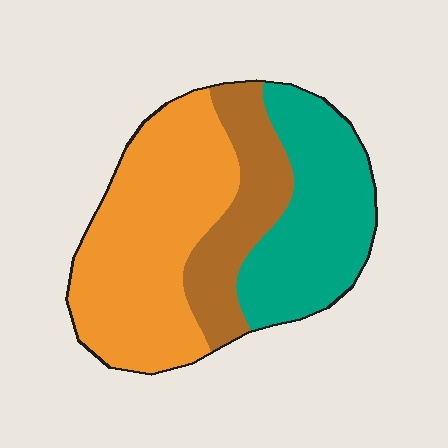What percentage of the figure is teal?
Teal covers 33% of the figure.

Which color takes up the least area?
Brown, at roughly 20%.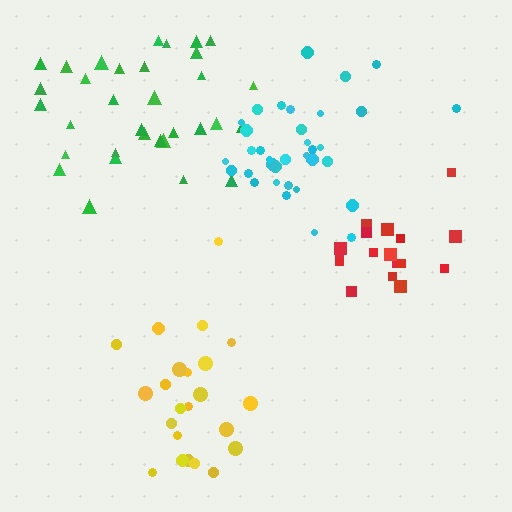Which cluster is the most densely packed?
Cyan.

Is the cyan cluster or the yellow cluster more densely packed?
Cyan.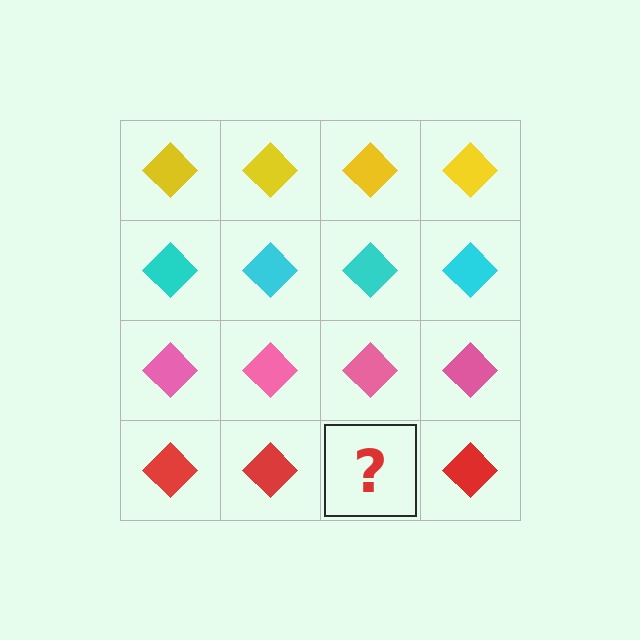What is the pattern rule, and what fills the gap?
The rule is that each row has a consistent color. The gap should be filled with a red diamond.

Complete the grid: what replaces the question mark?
The question mark should be replaced with a red diamond.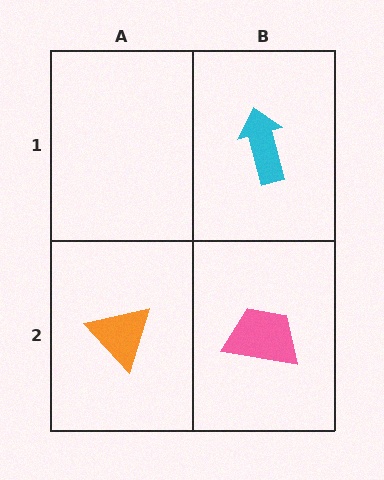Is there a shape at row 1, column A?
No, that cell is empty.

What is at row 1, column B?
A cyan arrow.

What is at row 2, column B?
A pink trapezoid.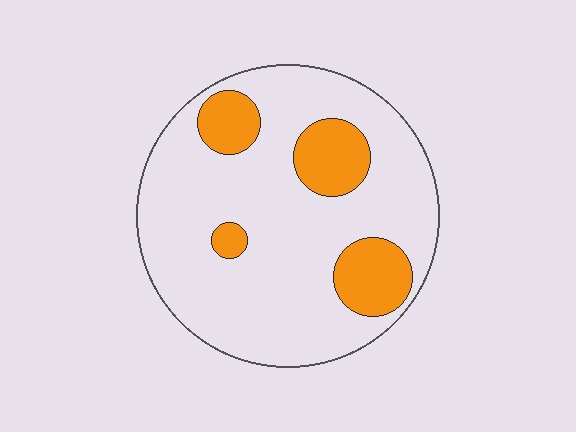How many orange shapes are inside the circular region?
4.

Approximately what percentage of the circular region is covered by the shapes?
Approximately 20%.